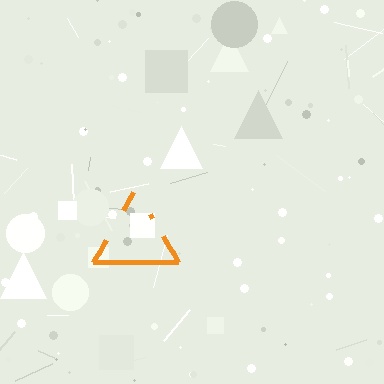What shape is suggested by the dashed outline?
The dashed outline suggests a triangle.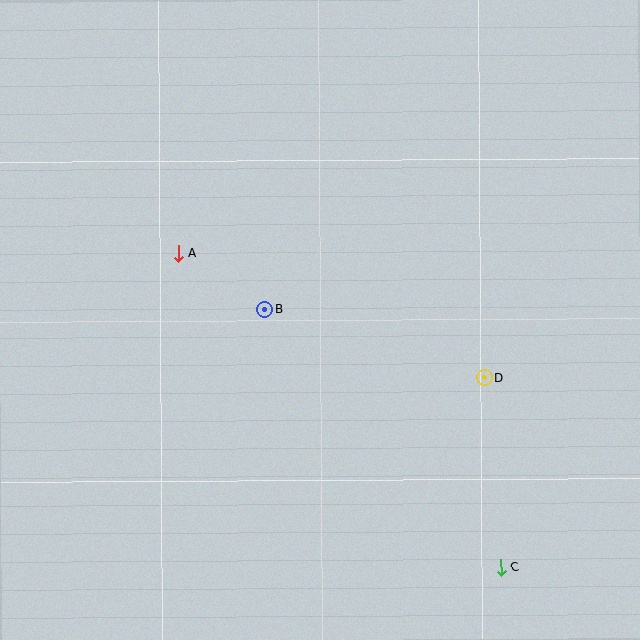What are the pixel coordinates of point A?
Point A is at (178, 253).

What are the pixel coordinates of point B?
Point B is at (265, 309).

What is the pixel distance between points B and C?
The distance between B and C is 350 pixels.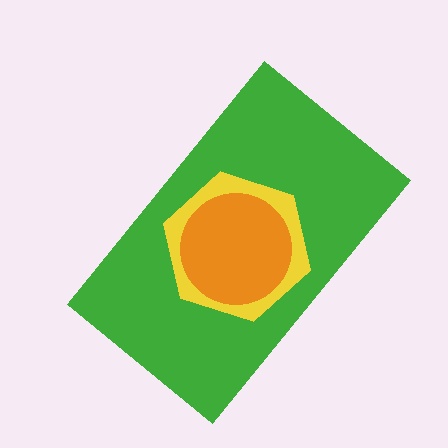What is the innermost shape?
The orange circle.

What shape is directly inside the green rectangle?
The yellow hexagon.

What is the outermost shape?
The green rectangle.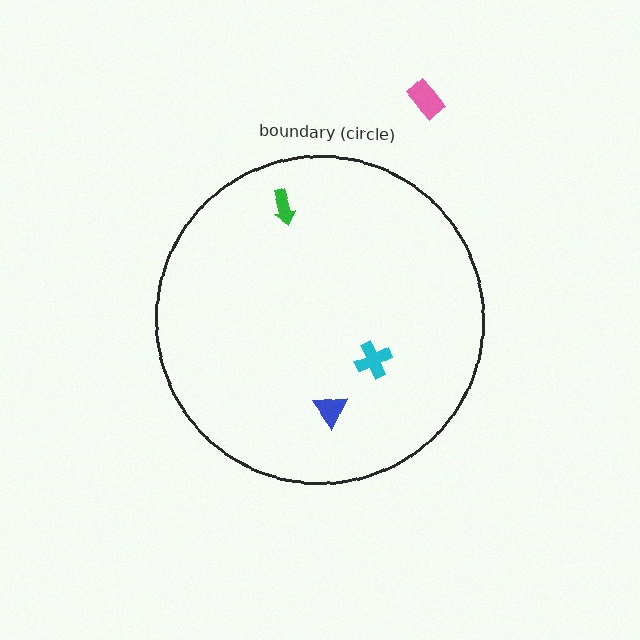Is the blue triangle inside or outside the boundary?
Inside.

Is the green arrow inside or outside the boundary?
Inside.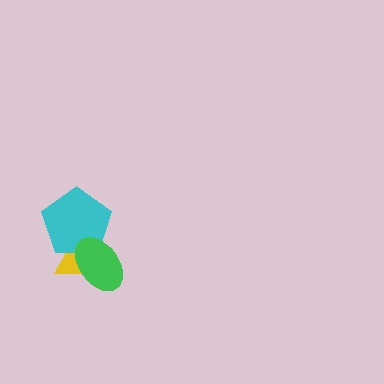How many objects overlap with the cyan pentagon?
2 objects overlap with the cyan pentagon.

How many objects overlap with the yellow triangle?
2 objects overlap with the yellow triangle.